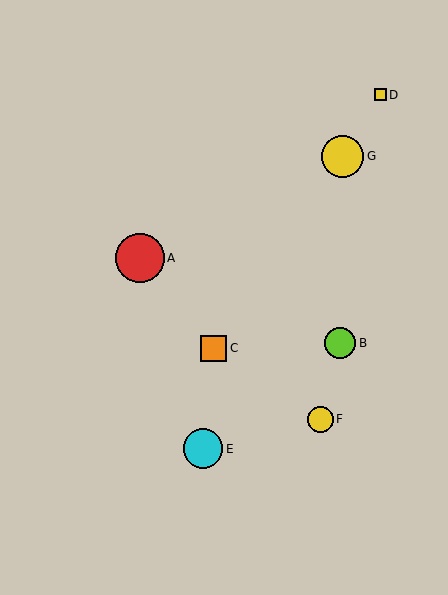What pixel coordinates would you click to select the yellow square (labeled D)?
Click at (380, 95) to select the yellow square D.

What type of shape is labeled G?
Shape G is a yellow circle.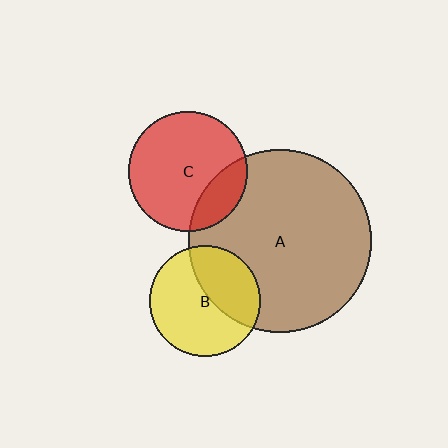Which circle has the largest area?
Circle A (brown).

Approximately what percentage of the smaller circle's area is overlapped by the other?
Approximately 20%.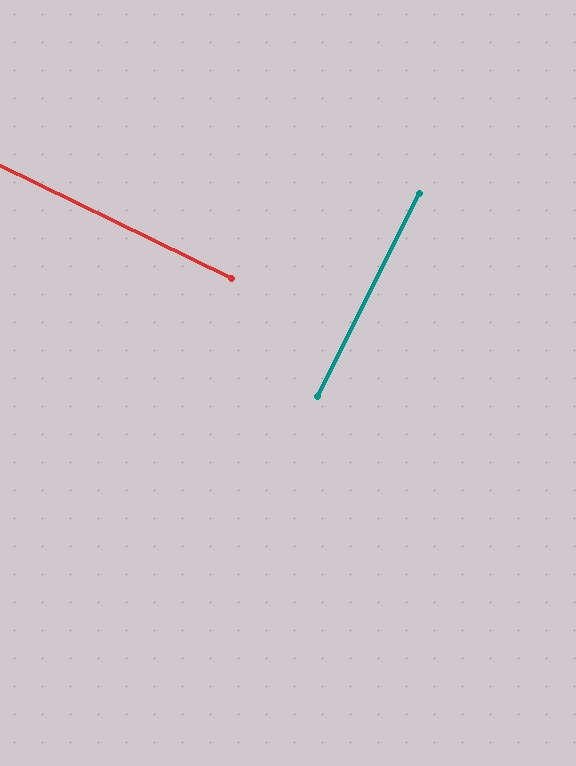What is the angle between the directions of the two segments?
Approximately 89 degrees.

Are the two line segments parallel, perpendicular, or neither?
Perpendicular — they meet at approximately 89°.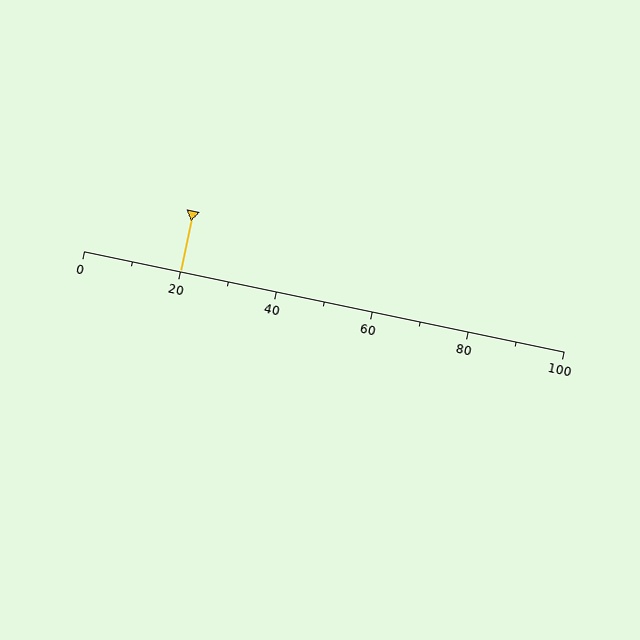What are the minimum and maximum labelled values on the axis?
The axis runs from 0 to 100.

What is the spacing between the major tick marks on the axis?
The major ticks are spaced 20 apart.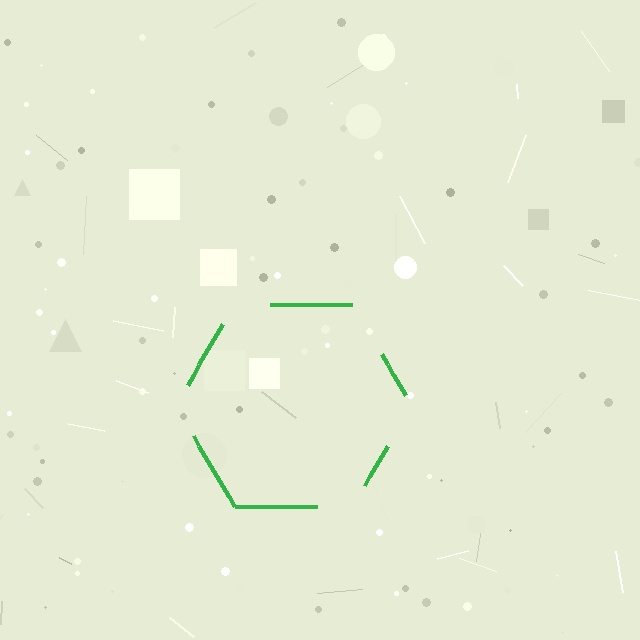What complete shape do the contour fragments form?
The contour fragments form a hexagon.